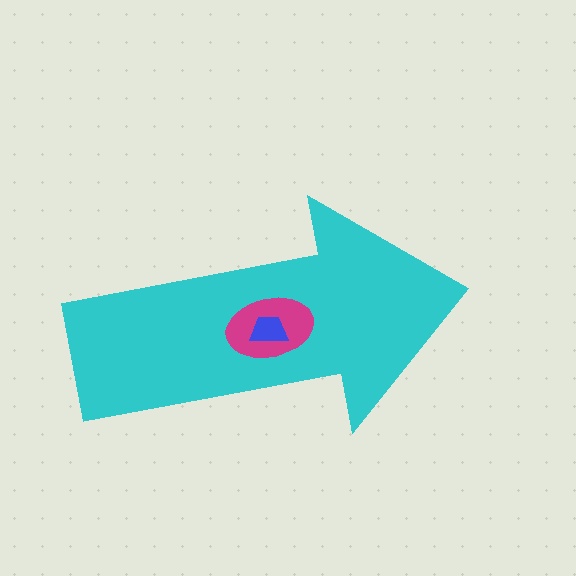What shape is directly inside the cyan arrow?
The magenta ellipse.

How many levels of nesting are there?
3.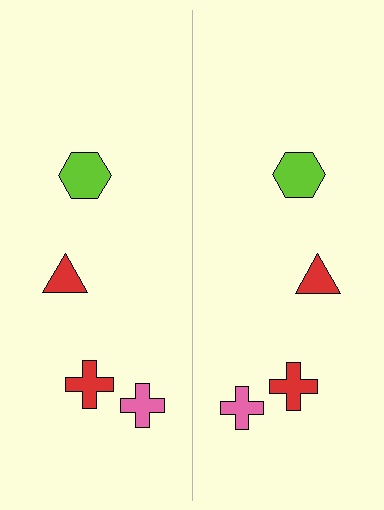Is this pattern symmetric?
Yes, this pattern has bilateral (reflection) symmetry.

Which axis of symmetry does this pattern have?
The pattern has a vertical axis of symmetry running through the center of the image.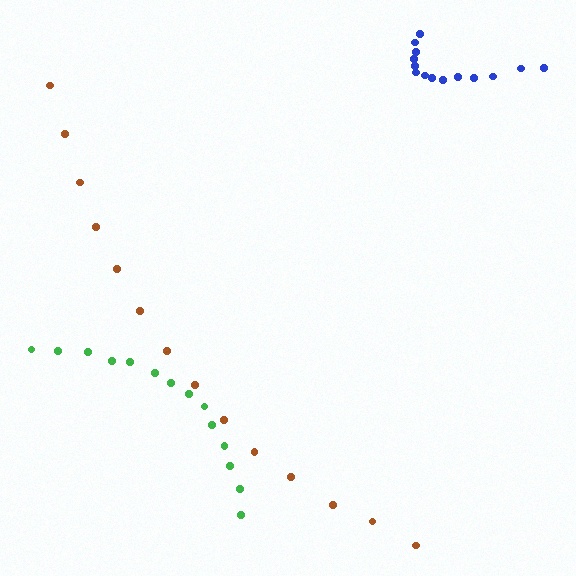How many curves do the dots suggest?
There are 3 distinct paths.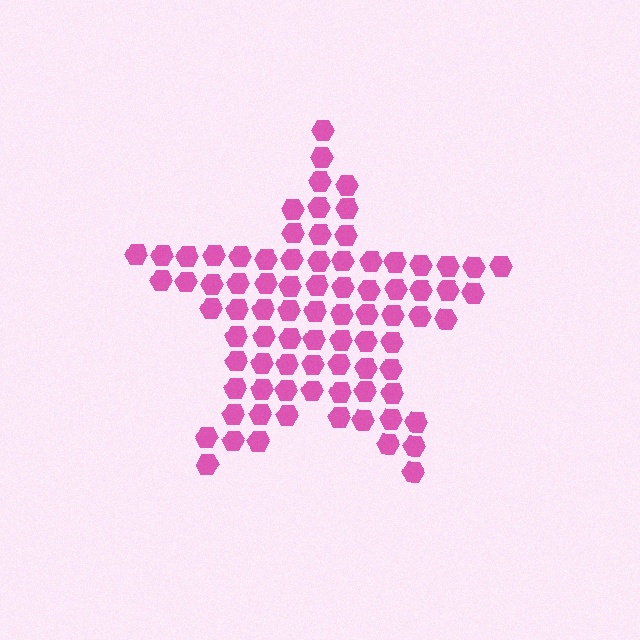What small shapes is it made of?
It is made of small hexagons.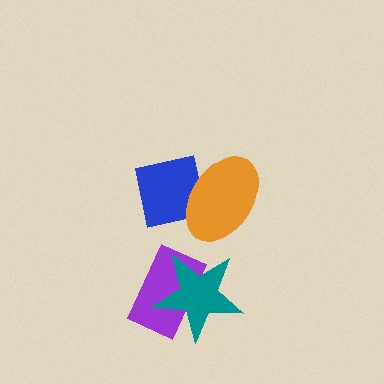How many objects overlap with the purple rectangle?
1 object overlaps with the purple rectangle.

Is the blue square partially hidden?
Yes, it is partially covered by another shape.